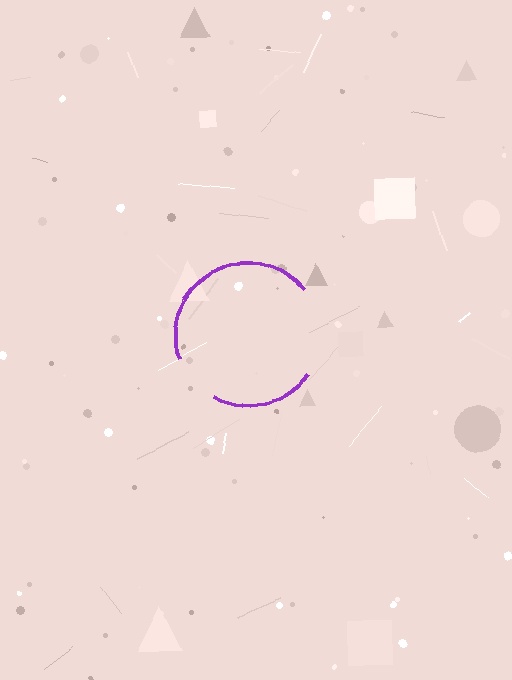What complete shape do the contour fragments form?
The contour fragments form a circle.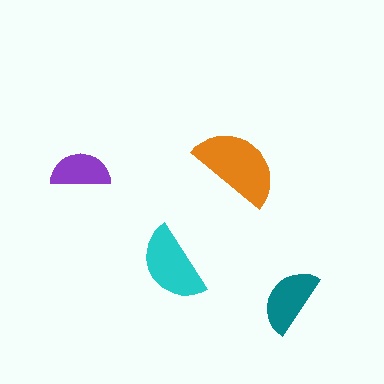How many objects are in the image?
There are 4 objects in the image.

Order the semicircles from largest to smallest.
the orange one, the cyan one, the teal one, the purple one.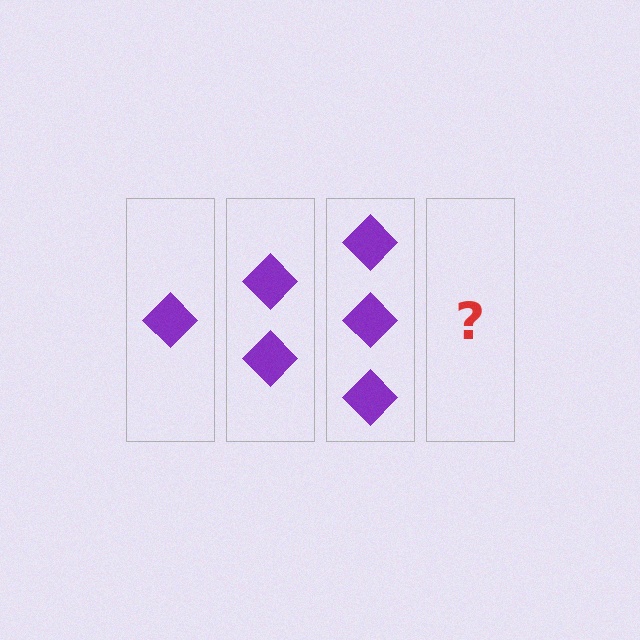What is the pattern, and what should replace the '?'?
The pattern is that each step adds one more diamond. The '?' should be 4 diamonds.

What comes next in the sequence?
The next element should be 4 diamonds.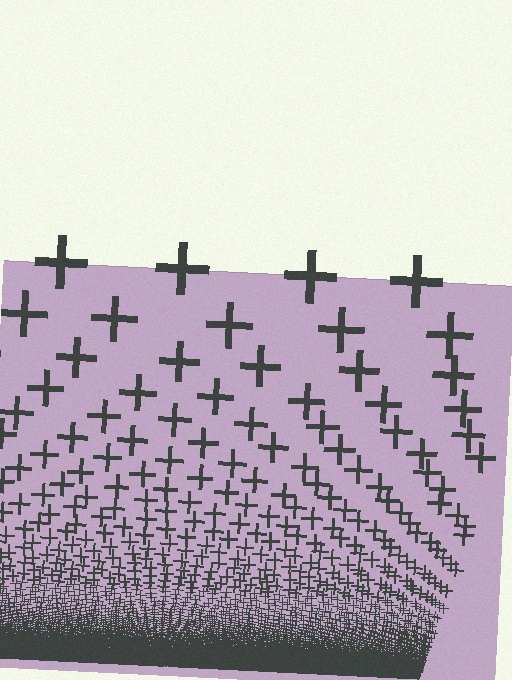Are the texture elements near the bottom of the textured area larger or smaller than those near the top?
Smaller. The gradient is inverted — elements near the bottom are smaller and denser.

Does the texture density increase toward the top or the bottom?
Density increases toward the bottom.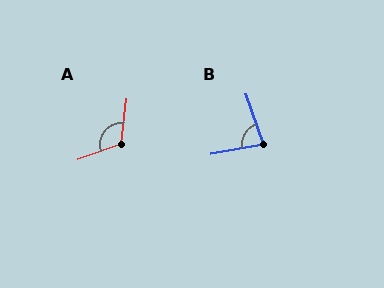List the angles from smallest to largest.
B (80°), A (117°).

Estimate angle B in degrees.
Approximately 80 degrees.